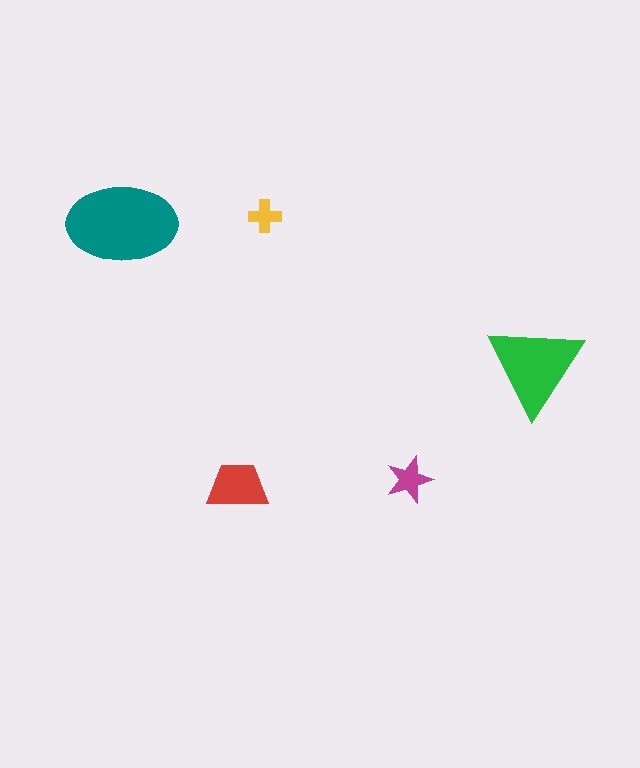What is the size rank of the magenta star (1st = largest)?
4th.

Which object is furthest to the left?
The teal ellipse is leftmost.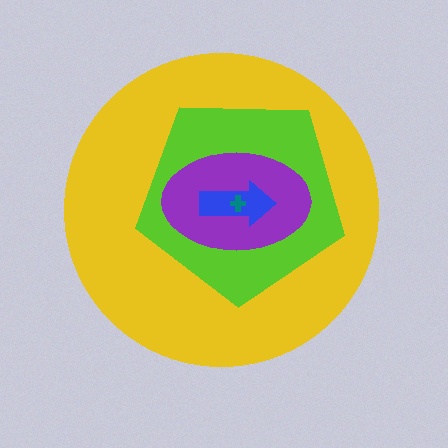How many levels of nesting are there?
5.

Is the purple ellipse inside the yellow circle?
Yes.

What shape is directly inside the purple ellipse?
The blue arrow.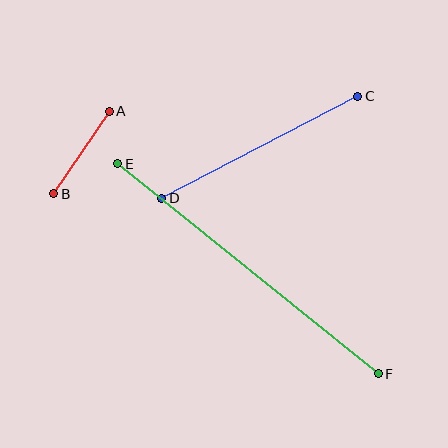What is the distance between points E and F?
The distance is approximately 335 pixels.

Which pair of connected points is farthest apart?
Points E and F are farthest apart.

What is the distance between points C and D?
The distance is approximately 221 pixels.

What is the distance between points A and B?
The distance is approximately 99 pixels.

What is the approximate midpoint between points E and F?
The midpoint is at approximately (248, 269) pixels.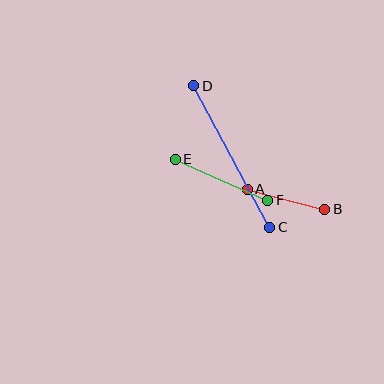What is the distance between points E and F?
The distance is approximately 101 pixels.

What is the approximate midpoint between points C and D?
The midpoint is at approximately (232, 156) pixels.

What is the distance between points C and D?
The distance is approximately 160 pixels.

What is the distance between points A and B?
The distance is approximately 80 pixels.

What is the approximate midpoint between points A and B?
The midpoint is at approximately (286, 199) pixels.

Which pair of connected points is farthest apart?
Points C and D are farthest apart.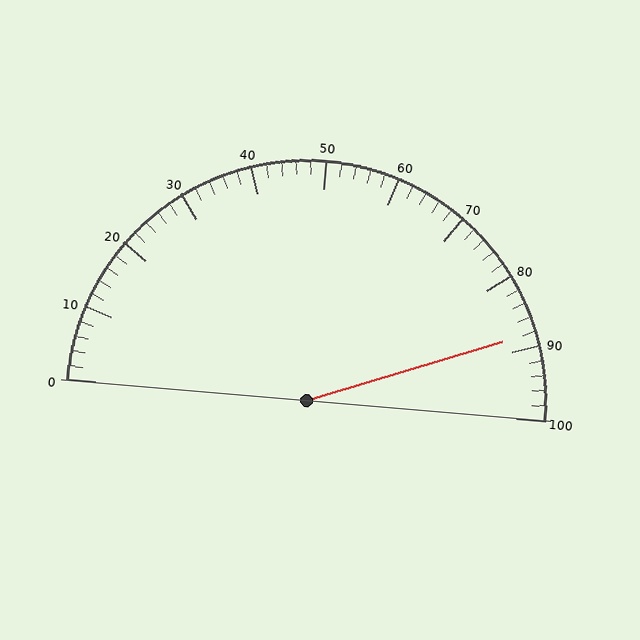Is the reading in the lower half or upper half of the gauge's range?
The reading is in the upper half of the range (0 to 100).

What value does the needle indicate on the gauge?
The needle indicates approximately 88.